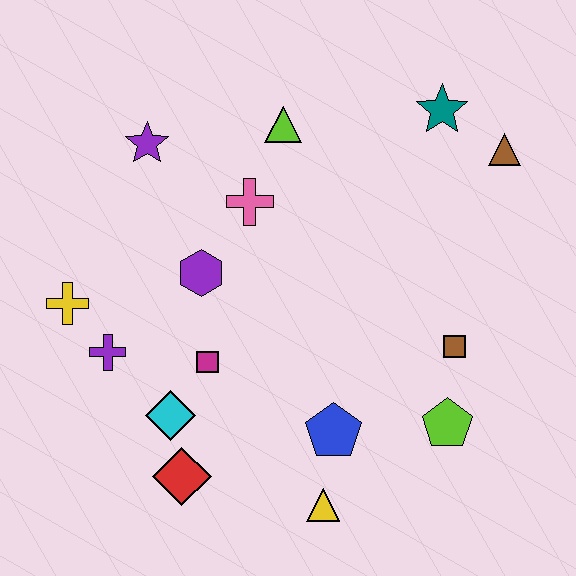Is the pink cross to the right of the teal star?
No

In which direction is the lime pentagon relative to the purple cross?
The lime pentagon is to the right of the purple cross.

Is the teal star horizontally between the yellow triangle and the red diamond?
No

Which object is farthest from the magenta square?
The brown triangle is farthest from the magenta square.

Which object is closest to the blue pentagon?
The yellow triangle is closest to the blue pentagon.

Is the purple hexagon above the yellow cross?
Yes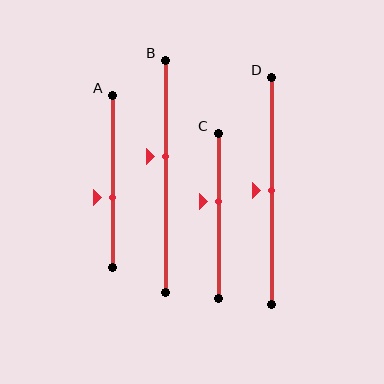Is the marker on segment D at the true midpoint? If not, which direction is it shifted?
Yes, the marker on segment D is at the true midpoint.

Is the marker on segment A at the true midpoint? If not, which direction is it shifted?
No, the marker on segment A is shifted downward by about 9% of the segment length.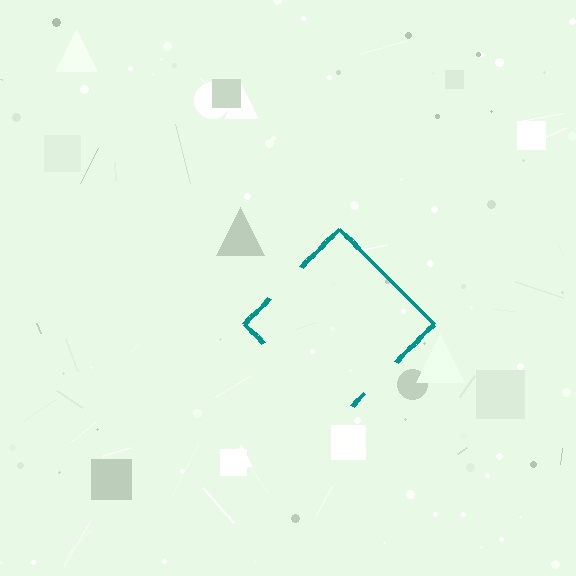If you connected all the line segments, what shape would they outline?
They would outline a diamond.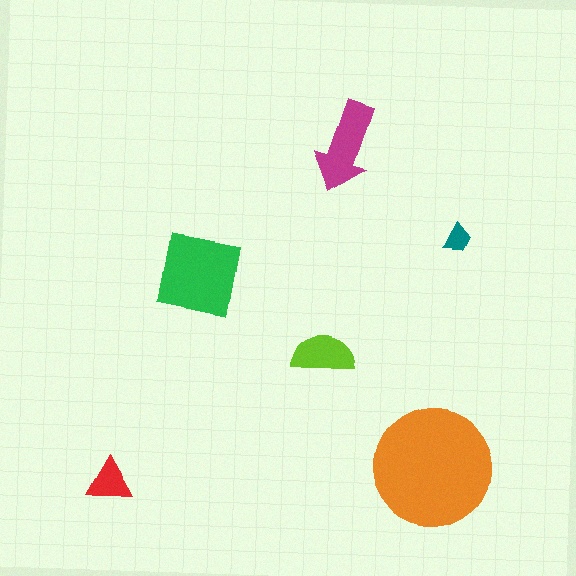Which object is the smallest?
The teal trapezoid.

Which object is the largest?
The orange circle.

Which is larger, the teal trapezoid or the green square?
The green square.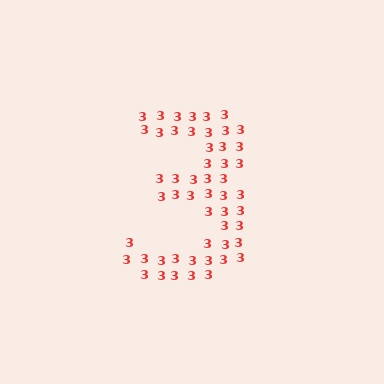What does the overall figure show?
The overall figure shows the digit 3.